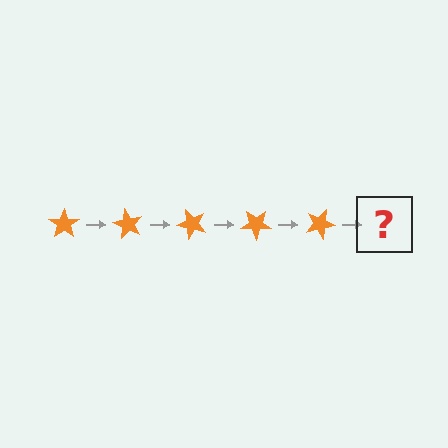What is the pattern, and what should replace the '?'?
The pattern is that the star rotates 60 degrees each step. The '?' should be an orange star rotated 300 degrees.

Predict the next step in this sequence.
The next step is an orange star rotated 300 degrees.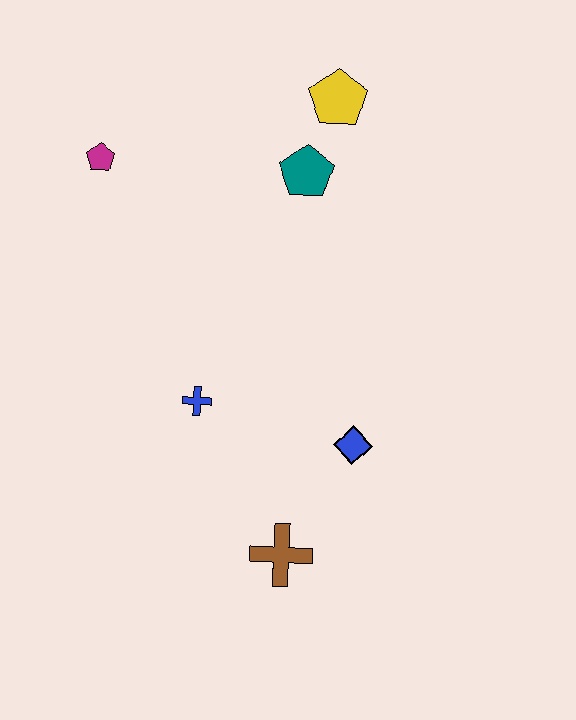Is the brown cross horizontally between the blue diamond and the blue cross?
Yes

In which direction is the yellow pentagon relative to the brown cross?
The yellow pentagon is above the brown cross.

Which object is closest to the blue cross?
The blue diamond is closest to the blue cross.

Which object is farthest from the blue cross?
The yellow pentagon is farthest from the blue cross.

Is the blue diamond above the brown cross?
Yes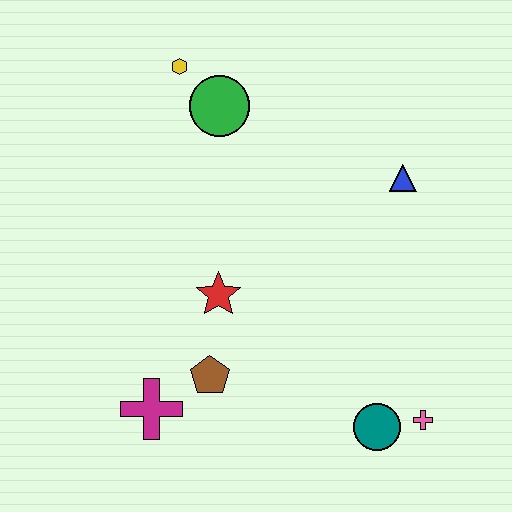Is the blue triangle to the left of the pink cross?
Yes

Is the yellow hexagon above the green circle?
Yes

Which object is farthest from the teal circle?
The yellow hexagon is farthest from the teal circle.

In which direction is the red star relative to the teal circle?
The red star is to the left of the teal circle.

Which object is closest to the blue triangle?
The green circle is closest to the blue triangle.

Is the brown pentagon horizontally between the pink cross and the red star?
No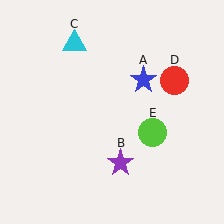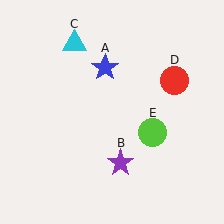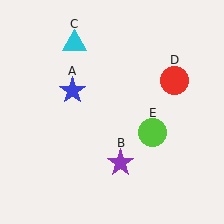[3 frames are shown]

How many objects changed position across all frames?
1 object changed position: blue star (object A).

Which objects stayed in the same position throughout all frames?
Purple star (object B) and cyan triangle (object C) and red circle (object D) and lime circle (object E) remained stationary.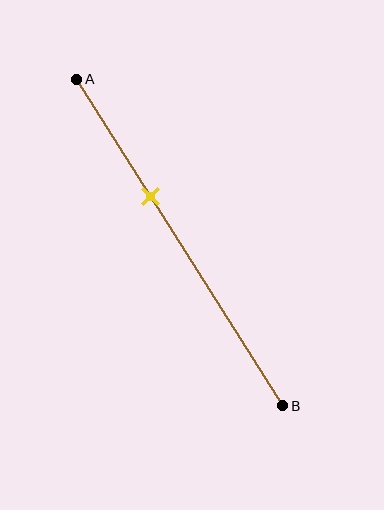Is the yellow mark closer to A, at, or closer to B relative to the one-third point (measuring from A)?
The yellow mark is approximately at the one-third point of segment AB.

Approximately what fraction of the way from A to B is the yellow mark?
The yellow mark is approximately 35% of the way from A to B.